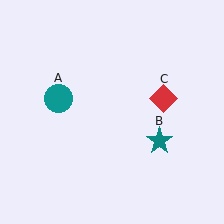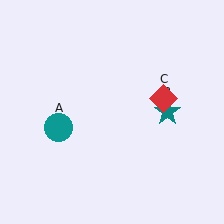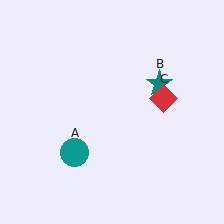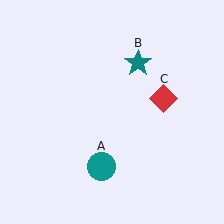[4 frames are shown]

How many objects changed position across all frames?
2 objects changed position: teal circle (object A), teal star (object B).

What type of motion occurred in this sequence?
The teal circle (object A), teal star (object B) rotated counterclockwise around the center of the scene.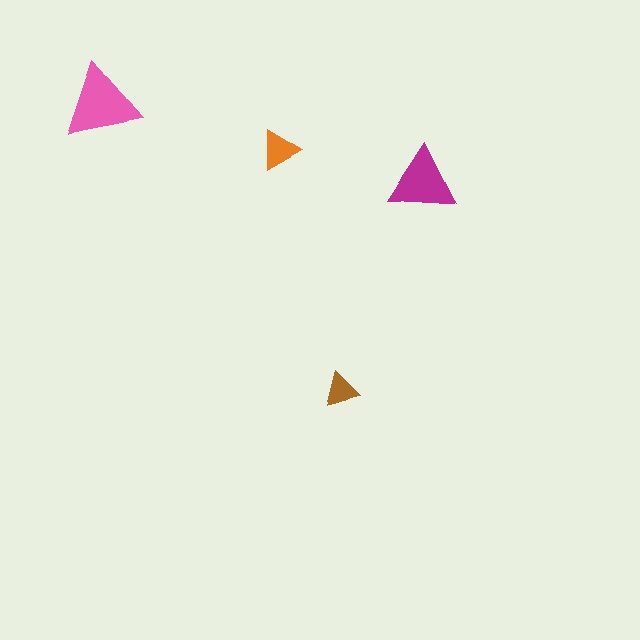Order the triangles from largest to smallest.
the pink one, the magenta one, the orange one, the brown one.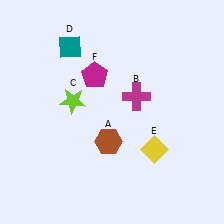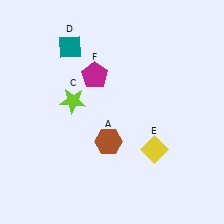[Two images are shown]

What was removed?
The magenta cross (B) was removed in Image 2.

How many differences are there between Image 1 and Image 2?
There is 1 difference between the two images.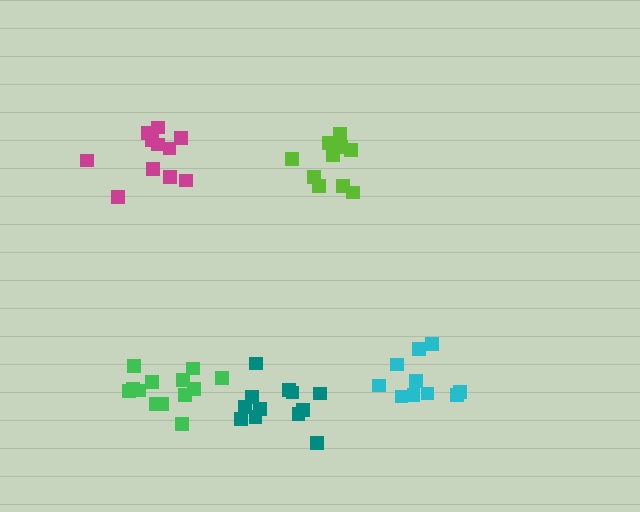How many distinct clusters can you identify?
There are 5 distinct clusters.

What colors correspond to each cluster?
The clusters are colored: magenta, cyan, teal, green, lime.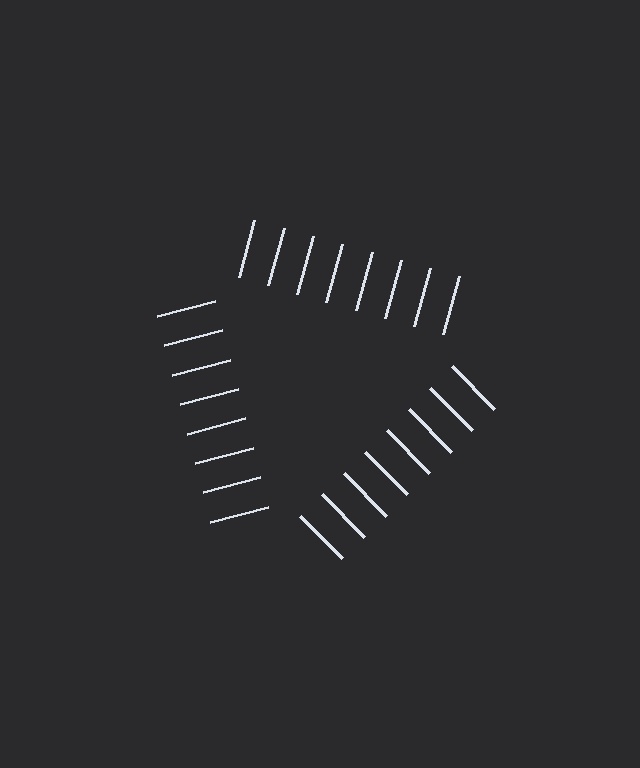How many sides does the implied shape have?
3 sides — the line-ends trace a triangle.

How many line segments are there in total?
24 — 8 along each of the 3 edges.